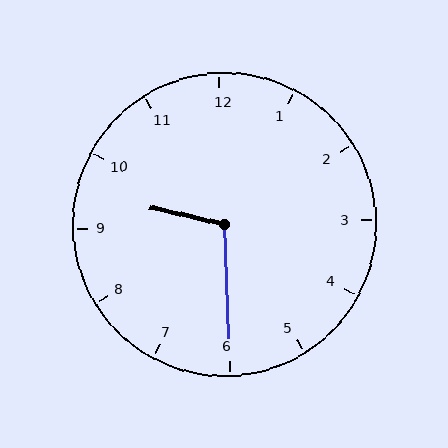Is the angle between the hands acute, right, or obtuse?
It is obtuse.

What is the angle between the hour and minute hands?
Approximately 105 degrees.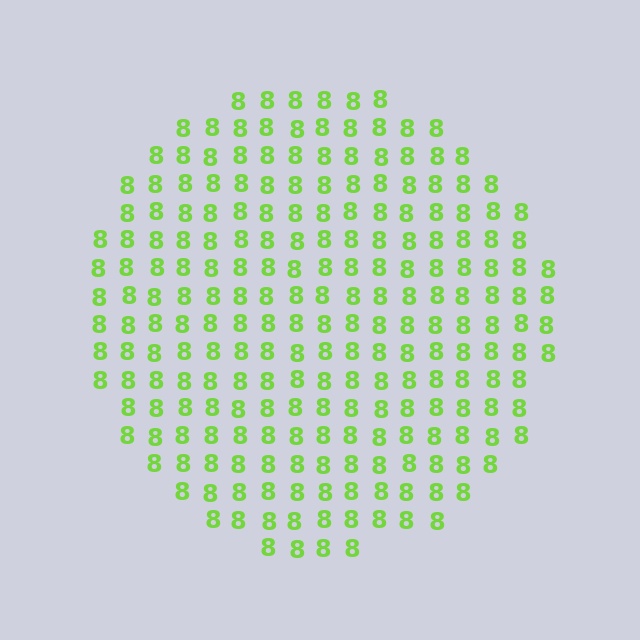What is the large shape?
The large shape is a circle.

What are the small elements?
The small elements are digit 8's.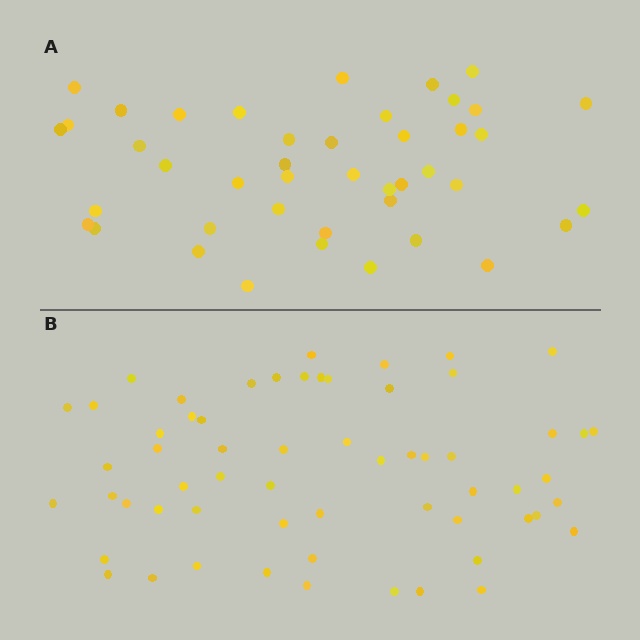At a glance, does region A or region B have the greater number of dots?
Region B (the bottom region) has more dots.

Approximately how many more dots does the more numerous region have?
Region B has approximately 15 more dots than region A.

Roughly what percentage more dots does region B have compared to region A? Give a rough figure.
About 40% more.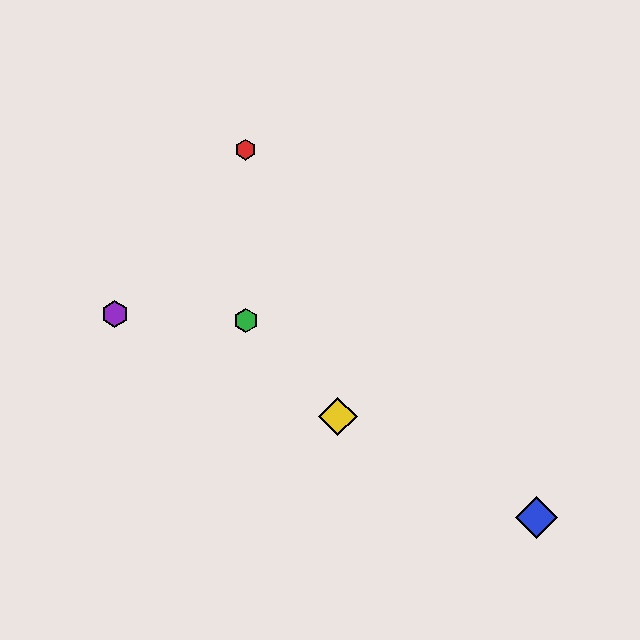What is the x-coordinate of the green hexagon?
The green hexagon is at x≈246.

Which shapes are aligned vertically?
The red hexagon, the green hexagon are aligned vertically.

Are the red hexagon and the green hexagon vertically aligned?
Yes, both are at x≈246.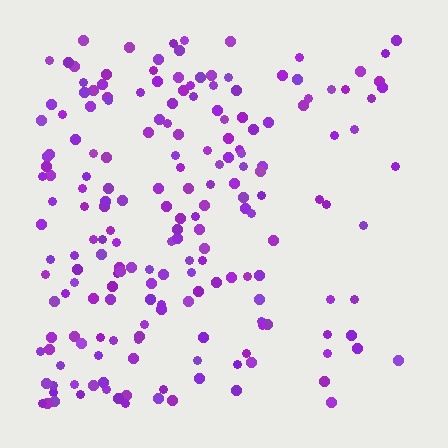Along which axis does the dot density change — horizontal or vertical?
Horizontal.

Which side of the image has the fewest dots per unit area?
The right.